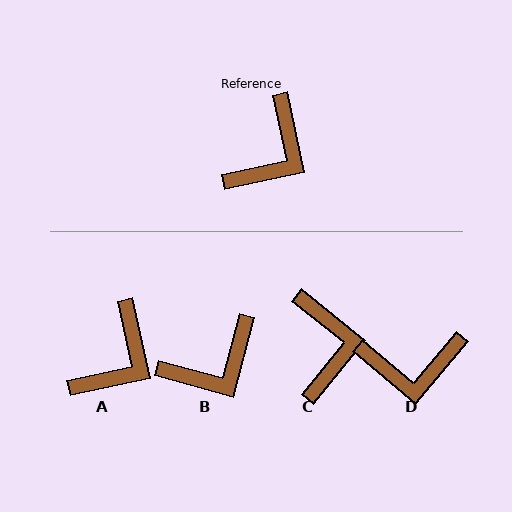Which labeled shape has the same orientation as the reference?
A.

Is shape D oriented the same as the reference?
No, it is off by about 52 degrees.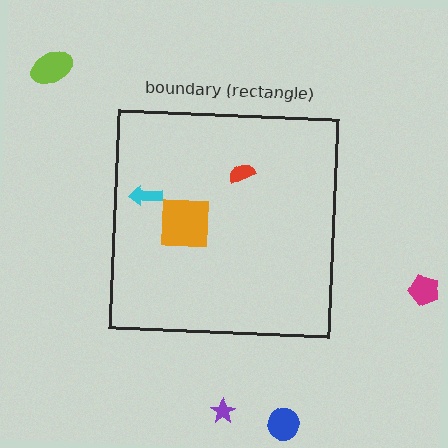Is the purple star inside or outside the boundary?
Outside.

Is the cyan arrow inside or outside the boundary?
Inside.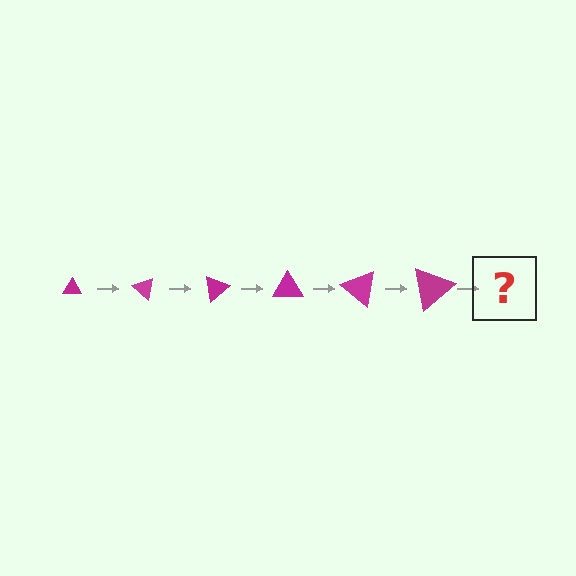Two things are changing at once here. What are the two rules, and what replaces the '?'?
The two rules are that the triangle grows larger each step and it rotates 40 degrees each step. The '?' should be a triangle, larger than the previous one and rotated 240 degrees from the start.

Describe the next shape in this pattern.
It should be a triangle, larger than the previous one and rotated 240 degrees from the start.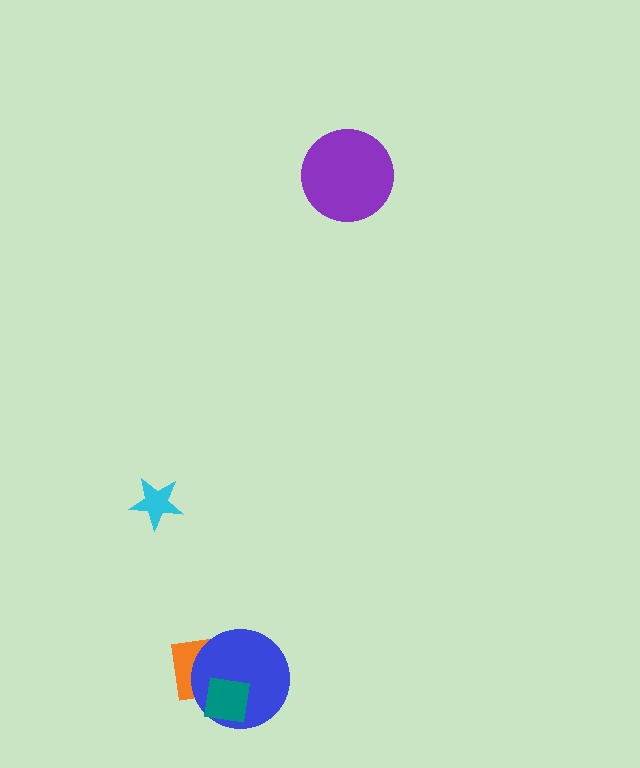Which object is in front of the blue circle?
The teal square is in front of the blue circle.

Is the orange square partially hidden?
Yes, it is partially covered by another shape.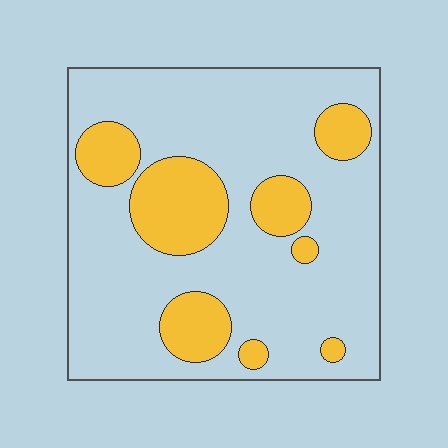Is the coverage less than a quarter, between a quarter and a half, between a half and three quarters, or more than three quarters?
Less than a quarter.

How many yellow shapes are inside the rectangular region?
8.